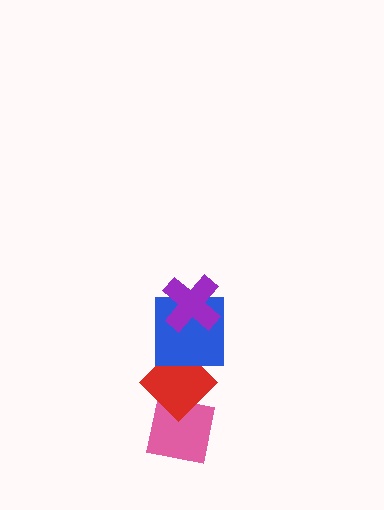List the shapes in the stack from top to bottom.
From top to bottom: the purple cross, the blue square, the red diamond, the pink square.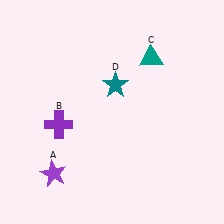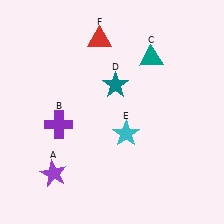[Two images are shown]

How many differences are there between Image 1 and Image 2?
There are 2 differences between the two images.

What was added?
A cyan star (E), a red triangle (F) were added in Image 2.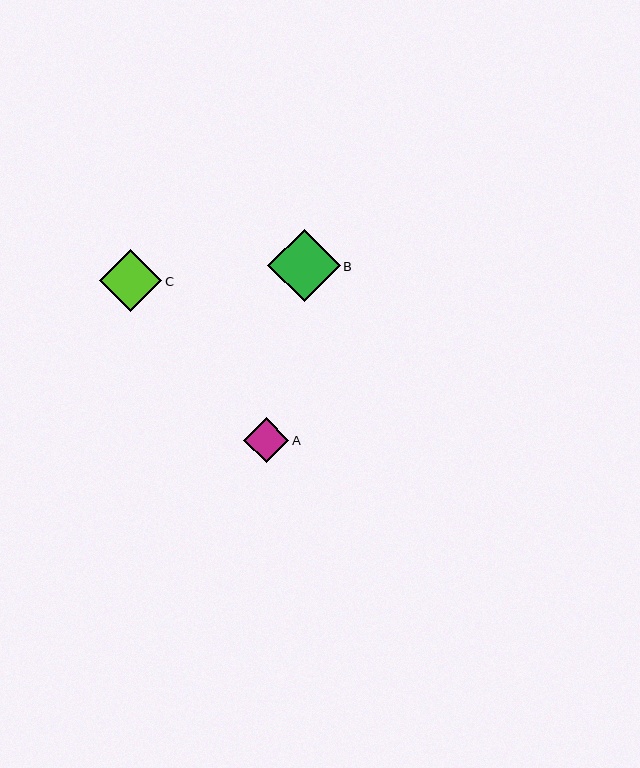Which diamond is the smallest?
Diamond A is the smallest with a size of approximately 45 pixels.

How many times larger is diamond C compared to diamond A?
Diamond C is approximately 1.4 times the size of diamond A.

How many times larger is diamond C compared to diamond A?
Diamond C is approximately 1.4 times the size of diamond A.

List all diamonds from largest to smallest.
From largest to smallest: B, C, A.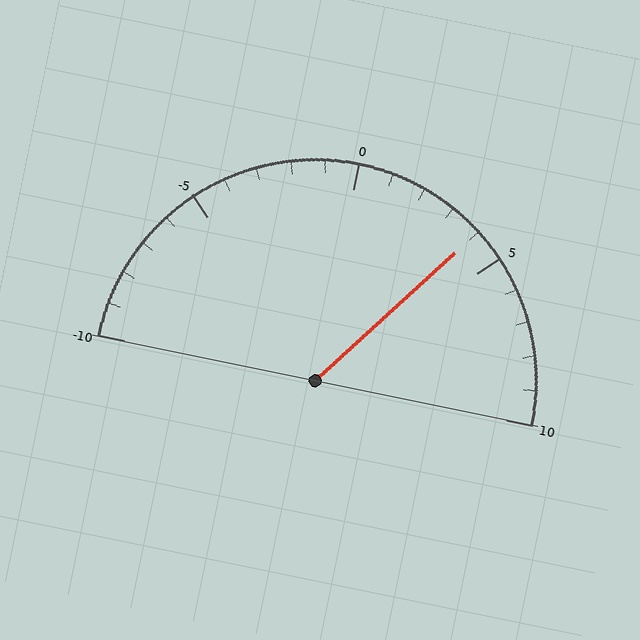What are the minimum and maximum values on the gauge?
The gauge ranges from -10 to 10.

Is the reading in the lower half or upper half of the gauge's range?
The reading is in the upper half of the range (-10 to 10).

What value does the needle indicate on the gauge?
The needle indicates approximately 4.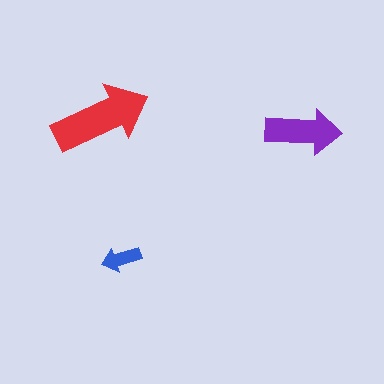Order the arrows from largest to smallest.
the red one, the purple one, the blue one.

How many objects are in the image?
There are 3 objects in the image.